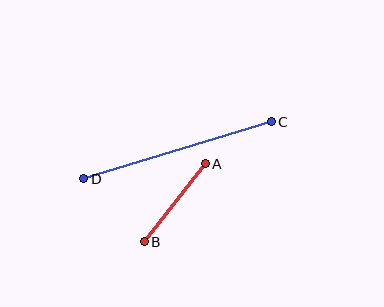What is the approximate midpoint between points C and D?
The midpoint is at approximately (177, 150) pixels.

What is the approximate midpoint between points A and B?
The midpoint is at approximately (175, 203) pixels.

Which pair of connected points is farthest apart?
Points C and D are farthest apart.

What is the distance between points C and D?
The distance is approximately 196 pixels.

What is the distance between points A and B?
The distance is approximately 99 pixels.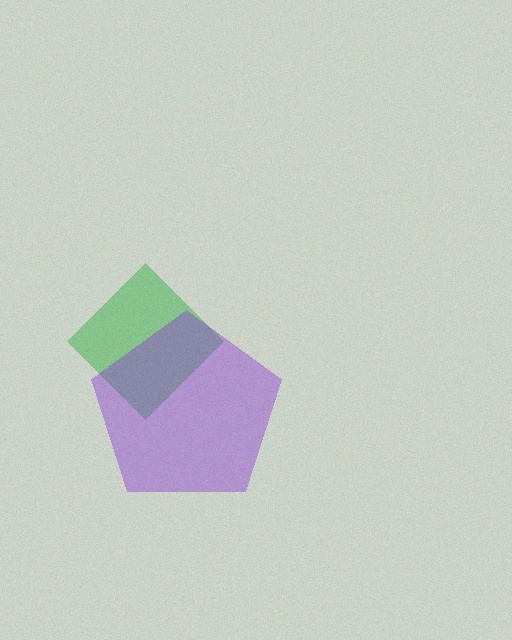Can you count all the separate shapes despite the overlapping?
Yes, there are 2 separate shapes.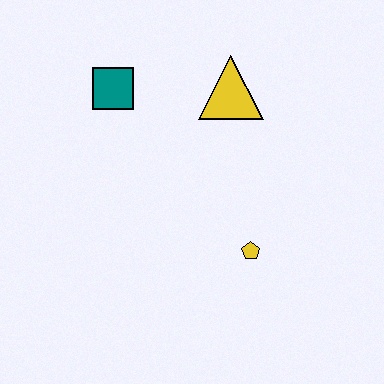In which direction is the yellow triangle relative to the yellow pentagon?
The yellow triangle is above the yellow pentagon.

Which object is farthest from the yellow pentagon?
The teal square is farthest from the yellow pentagon.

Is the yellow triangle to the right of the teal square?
Yes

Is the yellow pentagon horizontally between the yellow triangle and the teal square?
No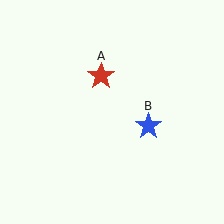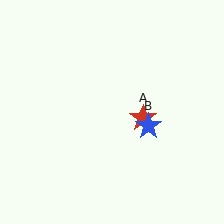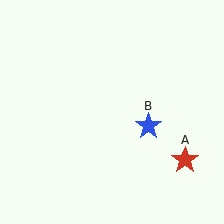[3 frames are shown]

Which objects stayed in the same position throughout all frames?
Blue star (object B) remained stationary.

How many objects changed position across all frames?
1 object changed position: red star (object A).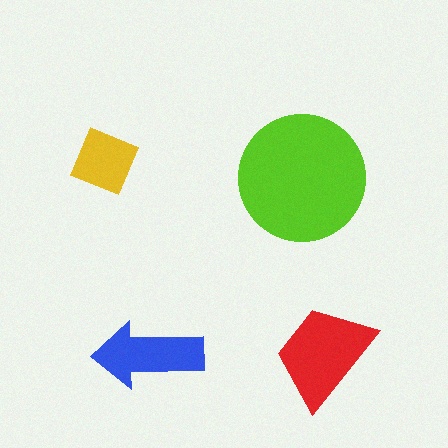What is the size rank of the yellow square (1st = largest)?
4th.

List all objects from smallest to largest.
The yellow square, the blue arrow, the red trapezoid, the lime circle.